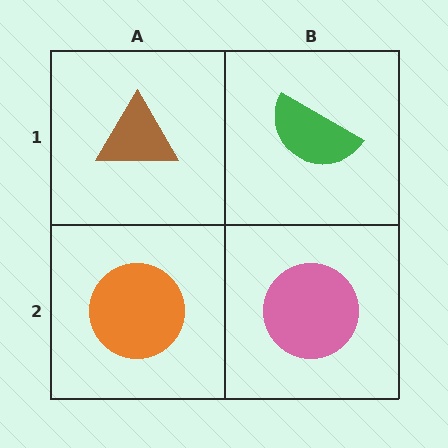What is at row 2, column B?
A pink circle.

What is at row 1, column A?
A brown triangle.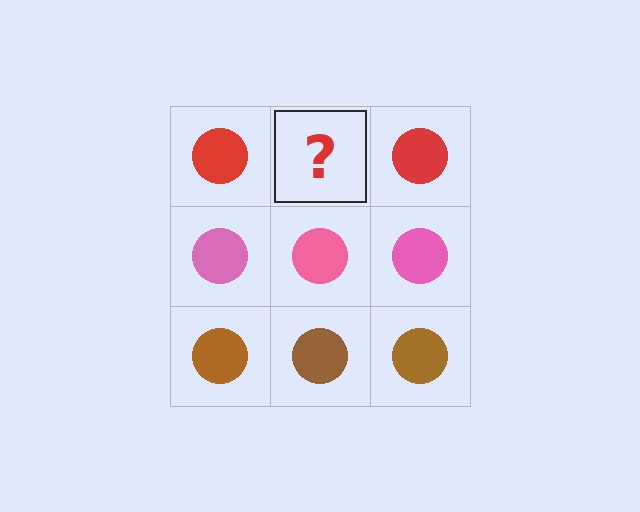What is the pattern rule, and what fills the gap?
The rule is that each row has a consistent color. The gap should be filled with a red circle.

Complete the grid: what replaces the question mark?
The question mark should be replaced with a red circle.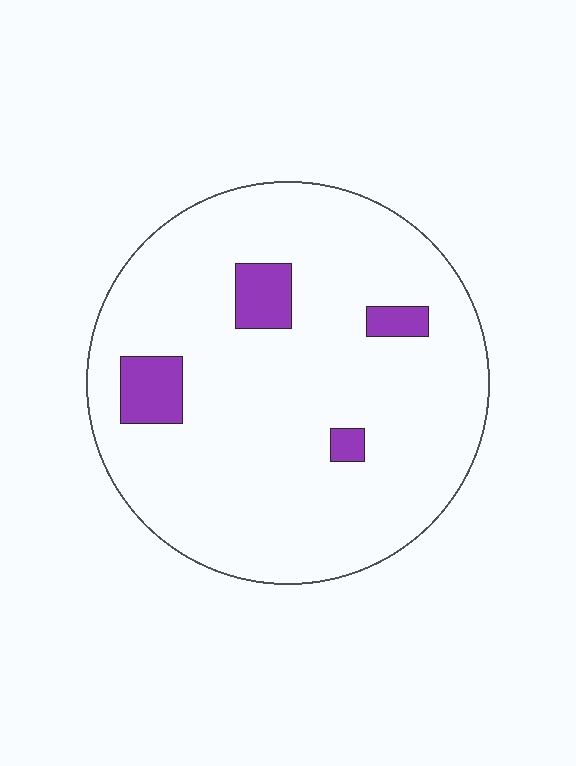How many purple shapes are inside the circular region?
4.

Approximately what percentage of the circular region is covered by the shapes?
Approximately 10%.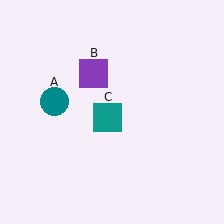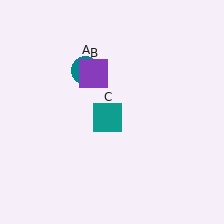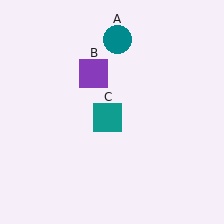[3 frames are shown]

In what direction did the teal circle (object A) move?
The teal circle (object A) moved up and to the right.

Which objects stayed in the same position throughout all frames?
Purple square (object B) and teal square (object C) remained stationary.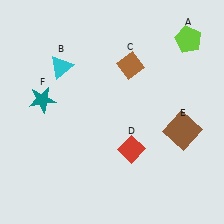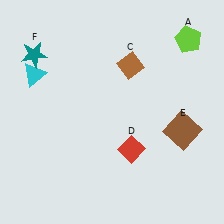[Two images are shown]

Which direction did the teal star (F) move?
The teal star (F) moved up.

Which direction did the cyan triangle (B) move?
The cyan triangle (B) moved left.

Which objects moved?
The objects that moved are: the cyan triangle (B), the teal star (F).